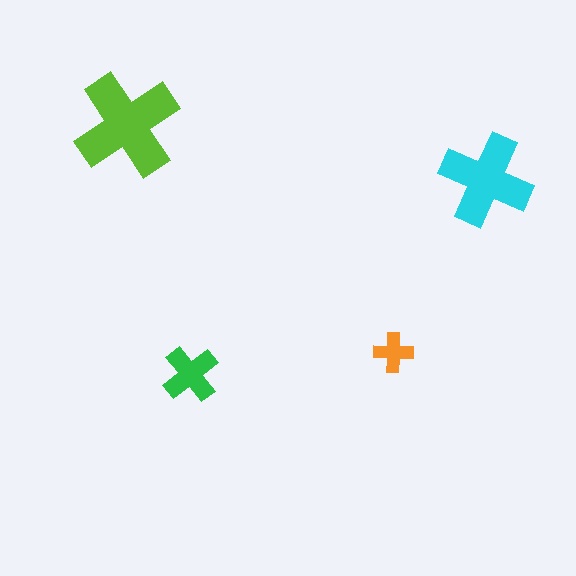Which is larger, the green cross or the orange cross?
The green one.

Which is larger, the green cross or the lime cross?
The lime one.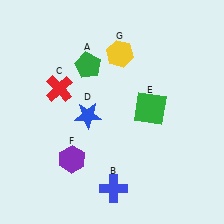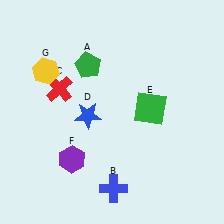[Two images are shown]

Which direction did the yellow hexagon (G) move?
The yellow hexagon (G) moved left.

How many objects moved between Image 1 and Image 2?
1 object moved between the two images.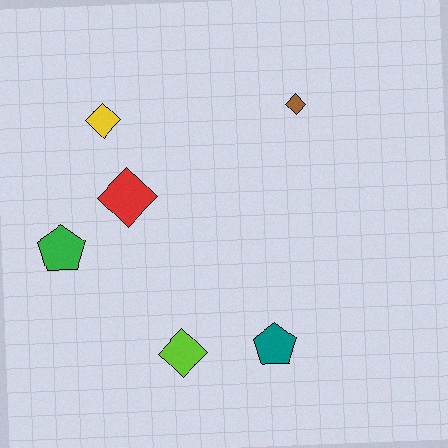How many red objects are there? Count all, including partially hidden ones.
There is 1 red object.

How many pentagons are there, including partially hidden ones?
There are 2 pentagons.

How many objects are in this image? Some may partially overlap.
There are 6 objects.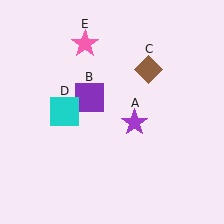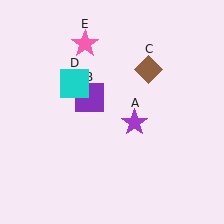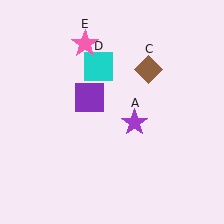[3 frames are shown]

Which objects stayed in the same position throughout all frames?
Purple star (object A) and purple square (object B) and brown diamond (object C) and pink star (object E) remained stationary.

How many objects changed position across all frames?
1 object changed position: cyan square (object D).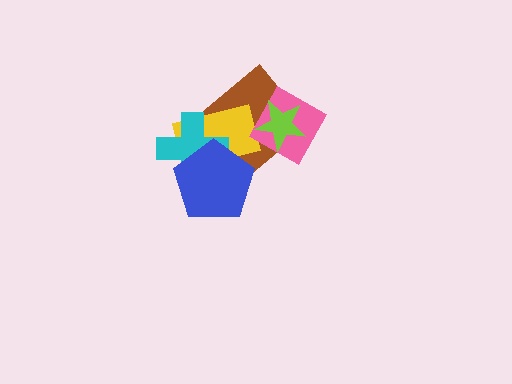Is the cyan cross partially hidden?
Yes, it is partially covered by another shape.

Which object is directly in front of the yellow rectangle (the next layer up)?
The cyan cross is directly in front of the yellow rectangle.